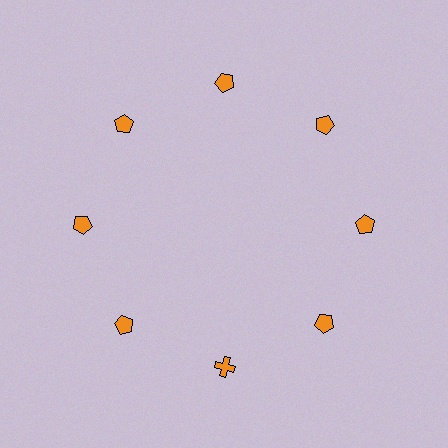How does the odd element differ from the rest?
It has a different shape: cross instead of pentagon.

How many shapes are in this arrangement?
There are 8 shapes arranged in a ring pattern.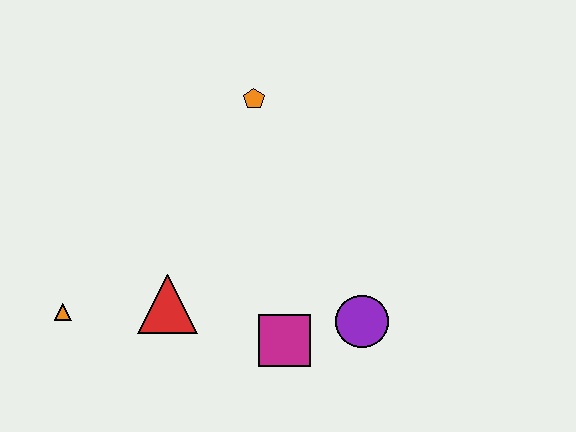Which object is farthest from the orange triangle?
The purple circle is farthest from the orange triangle.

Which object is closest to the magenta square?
The purple circle is closest to the magenta square.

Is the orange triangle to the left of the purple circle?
Yes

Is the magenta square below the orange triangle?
Yes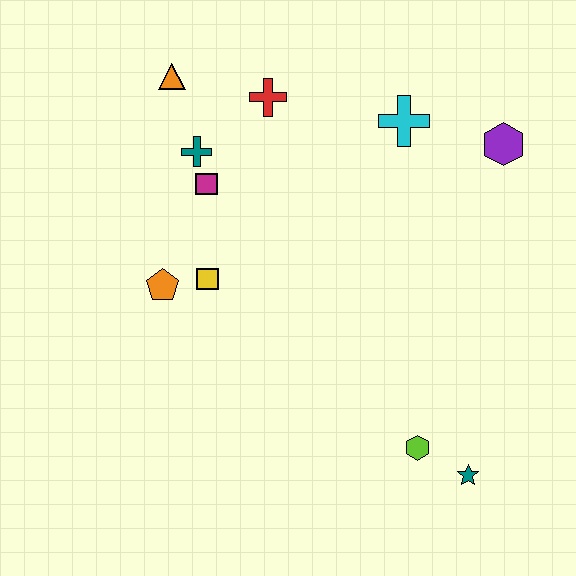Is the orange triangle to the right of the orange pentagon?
Yes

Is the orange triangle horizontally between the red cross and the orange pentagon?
Yes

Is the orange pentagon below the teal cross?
Yes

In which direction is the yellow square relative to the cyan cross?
The yellow square is to the left of the cyan cross.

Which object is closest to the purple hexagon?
The cyan cross is closest to the purple hexagon.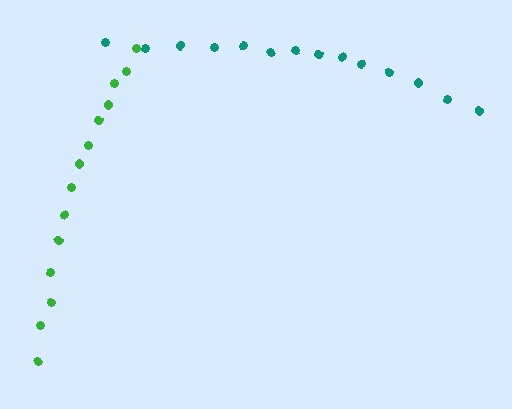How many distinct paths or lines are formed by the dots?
There are 2 distinct paths.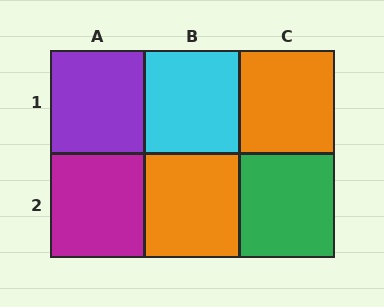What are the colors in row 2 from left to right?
Magenta, orange, green.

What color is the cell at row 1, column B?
Cyan.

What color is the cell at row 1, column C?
Orange.